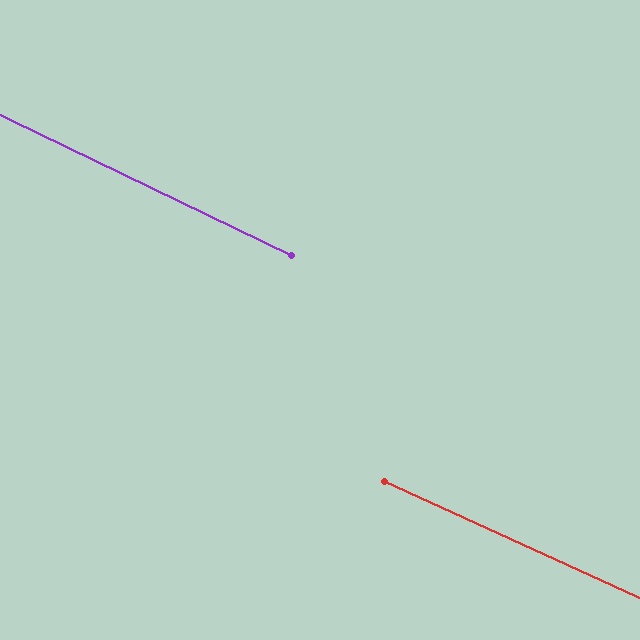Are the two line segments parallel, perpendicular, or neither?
Parallel — their directions differ by only 1.2°.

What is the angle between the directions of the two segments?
Approximately 1 degree.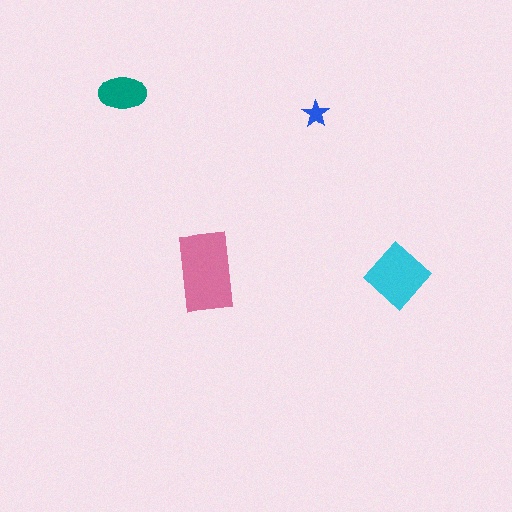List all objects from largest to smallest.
The pink rectangle, the cyan diamond, the teal ellipse, the blue star.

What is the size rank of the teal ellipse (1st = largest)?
3rd.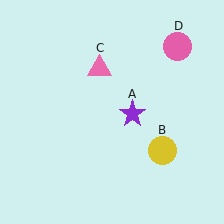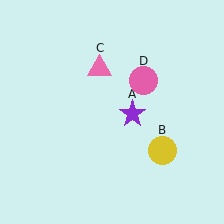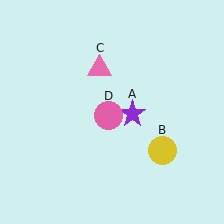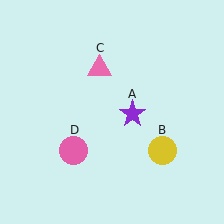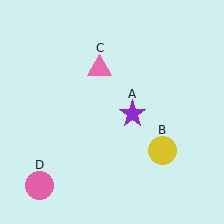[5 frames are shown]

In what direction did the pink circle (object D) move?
The pink circle (object D) moved down and to the left.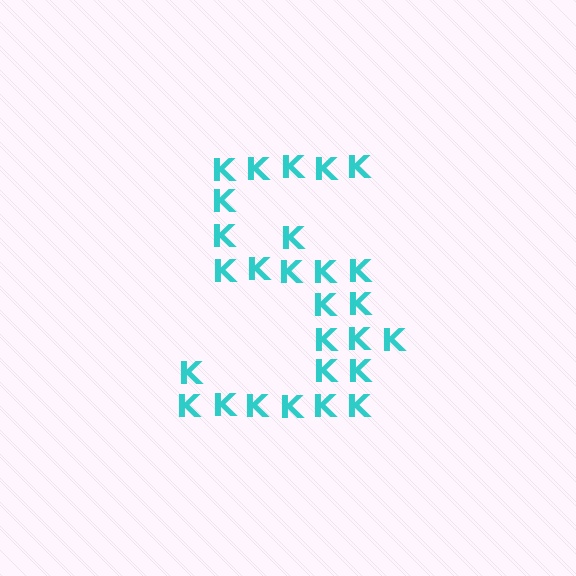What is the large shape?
The large shape is the digit 5.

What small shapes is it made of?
It is made of small letter K's.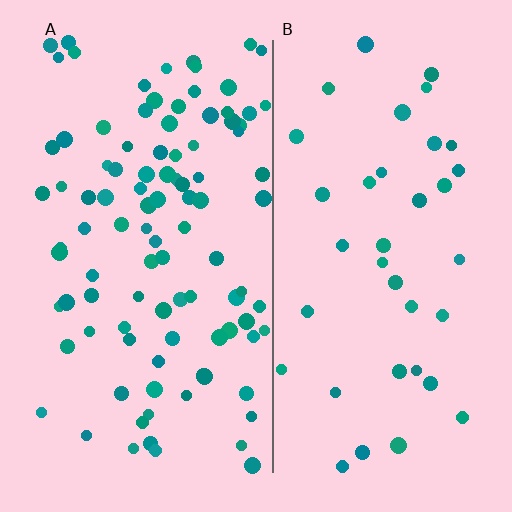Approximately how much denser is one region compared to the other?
Approximately 2.7× — region A over region B.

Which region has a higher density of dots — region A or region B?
A (the left).